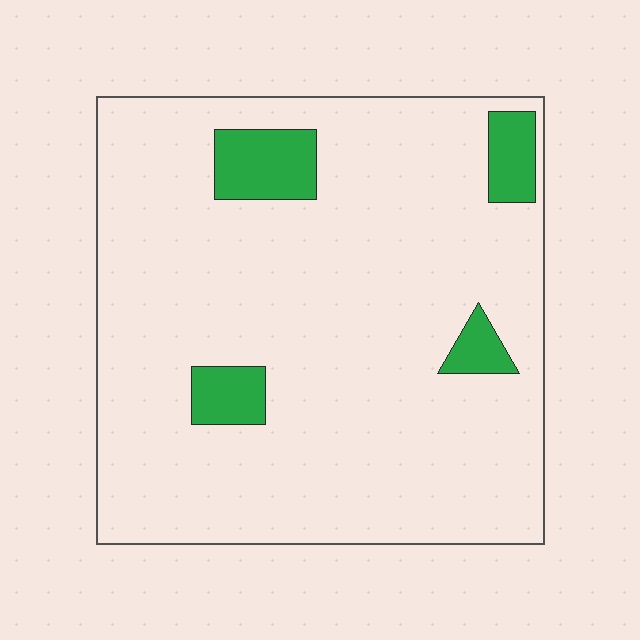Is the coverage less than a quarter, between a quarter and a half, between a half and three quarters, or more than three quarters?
Less than a quarter.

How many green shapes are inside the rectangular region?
4.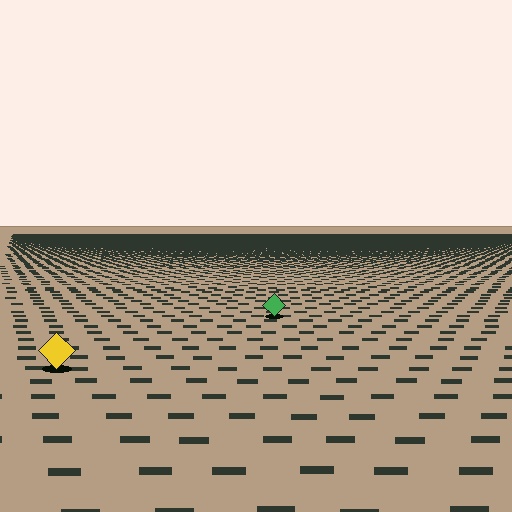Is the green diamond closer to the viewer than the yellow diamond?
No. The yellow diamond is closer — you can tell from the texture gradient: the ground texture is coarser near it.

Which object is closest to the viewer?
The yellow diamond is closest. The texture marks near it are larger and more spread out.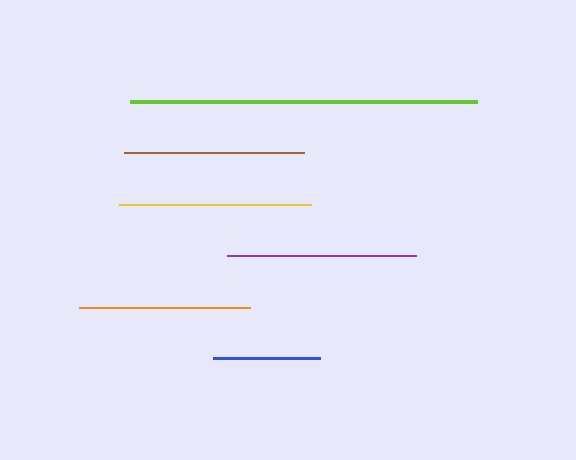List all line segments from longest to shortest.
From longest to shortest: lime, yellow, purple, brown, orange, blue.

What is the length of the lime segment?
The lime segment is approximately 347 pixels long.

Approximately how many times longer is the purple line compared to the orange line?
The purple line is approximately 1.1 times the length of the orange line.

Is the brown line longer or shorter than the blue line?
The brown line is longer than the blue line.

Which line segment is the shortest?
The blue line is the shortest at approximately 107 pixels.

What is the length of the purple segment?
The purple segment is approximately 189 pixels long.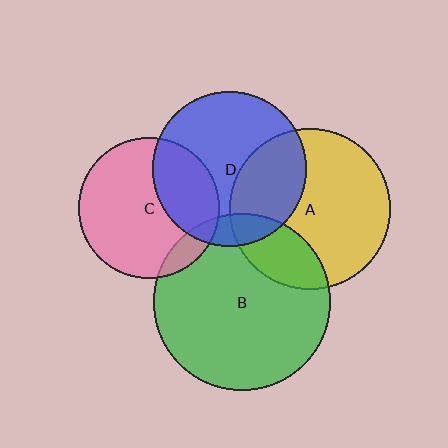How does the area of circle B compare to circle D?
Approximately 1.3 times.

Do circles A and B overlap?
Yes.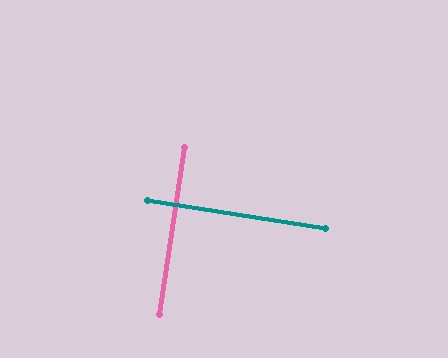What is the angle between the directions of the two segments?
Approximately 90 degrees.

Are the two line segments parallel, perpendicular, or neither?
Perpendicular — they meet at approximately 90°.